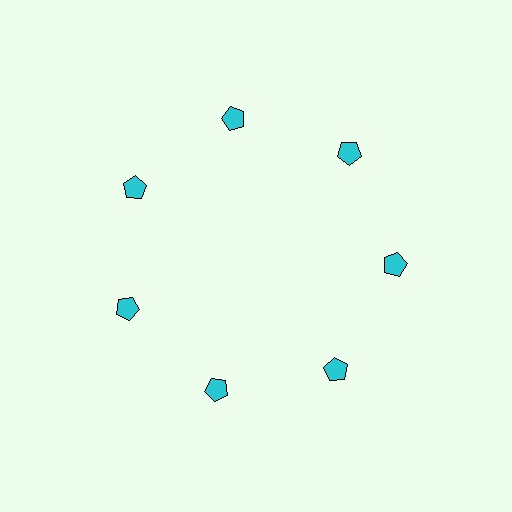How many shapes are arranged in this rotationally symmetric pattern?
There are 7 shapes, arranged in 7 groups of 1.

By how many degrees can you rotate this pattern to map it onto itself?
The pattern maps onto itself every 51 degrees of rotation.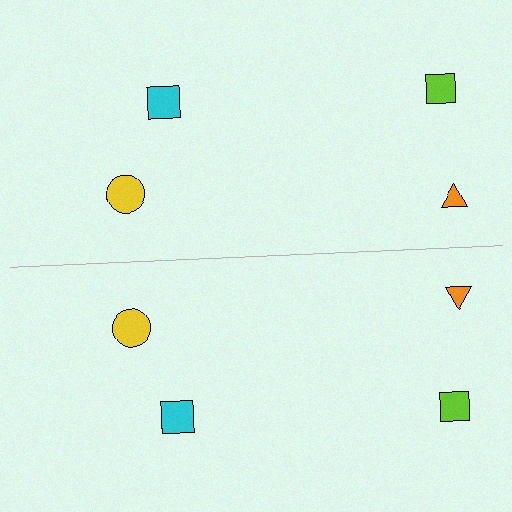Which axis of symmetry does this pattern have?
The pattern has a horizontal axis of symmetry running through the center of the image.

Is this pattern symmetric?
Yes, this pattern has bilateral (reflection) symmetry.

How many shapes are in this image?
There are 8 shapes in this image.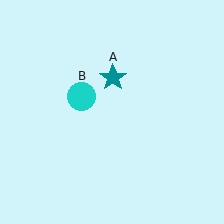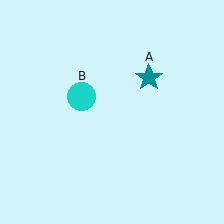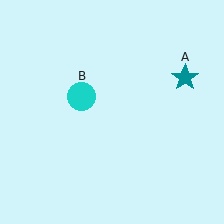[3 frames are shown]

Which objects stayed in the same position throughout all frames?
Cyan circle (object B) remained stationary.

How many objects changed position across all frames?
1 object changed position: teal star (object A).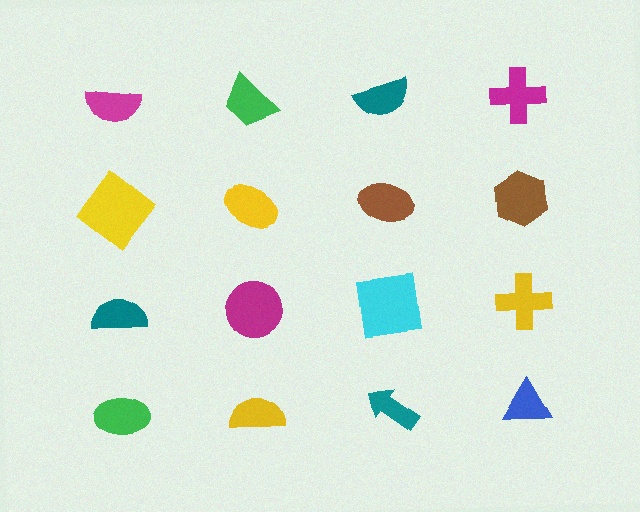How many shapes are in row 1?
4 shapes.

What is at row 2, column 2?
A yellow ellipse.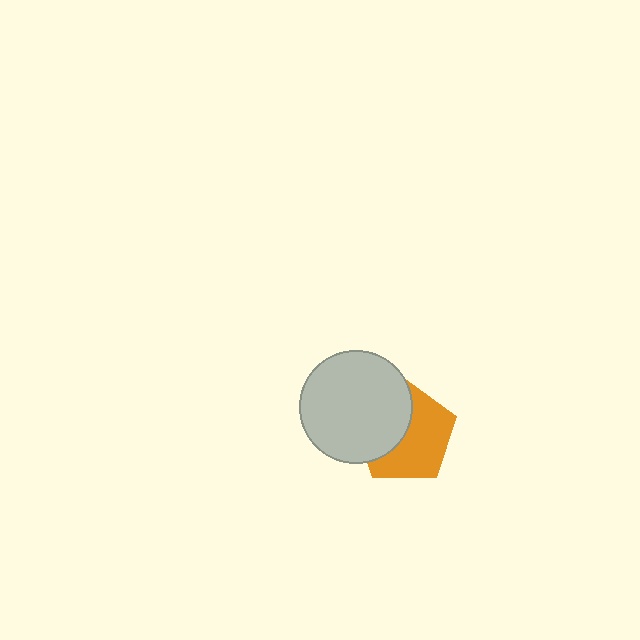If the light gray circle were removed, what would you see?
You would see the complete orange pentagon.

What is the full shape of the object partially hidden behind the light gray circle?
The partially hidden object is an orange pentagon.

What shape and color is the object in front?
The object in front is a light gray circle.